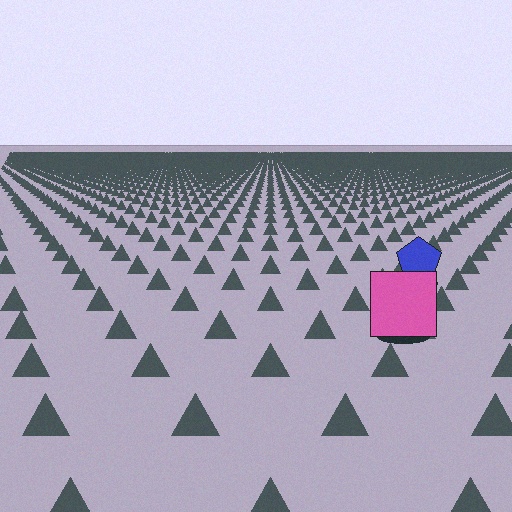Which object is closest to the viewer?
The pink square is closest. The texture marks near it are larger and more spread out.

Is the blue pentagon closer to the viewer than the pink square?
No. The pink square is closer — you can tell from the texture gradient: the ground texture is coarser near it.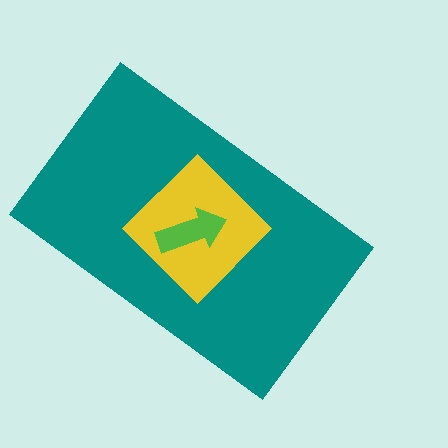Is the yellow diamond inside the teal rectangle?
Yes.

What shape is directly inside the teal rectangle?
The yellow diamond.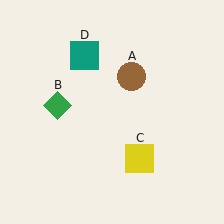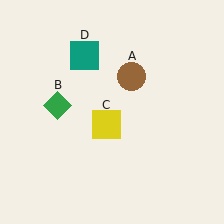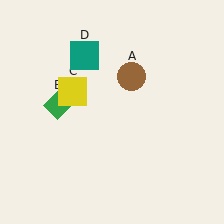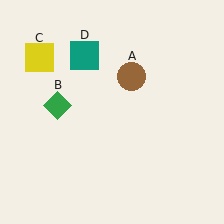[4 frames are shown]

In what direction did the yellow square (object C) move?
The yellow square (object C) moved up and to the left.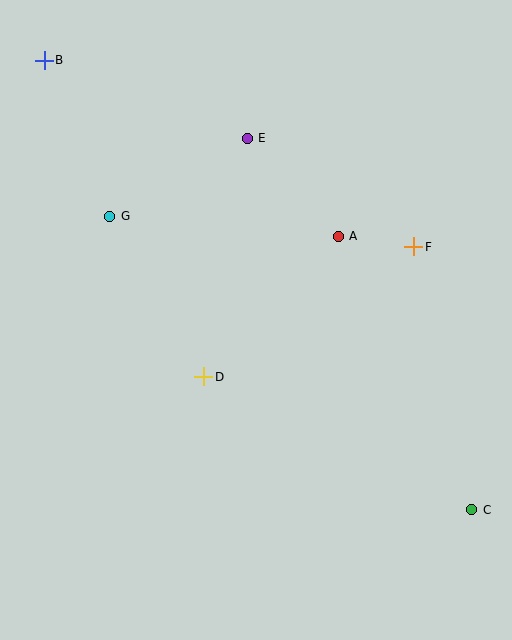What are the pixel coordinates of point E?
Point E is at (247, 138).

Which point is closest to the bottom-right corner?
Point C is closest to the bottom-right corner.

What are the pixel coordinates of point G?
Point G is at (110, 216).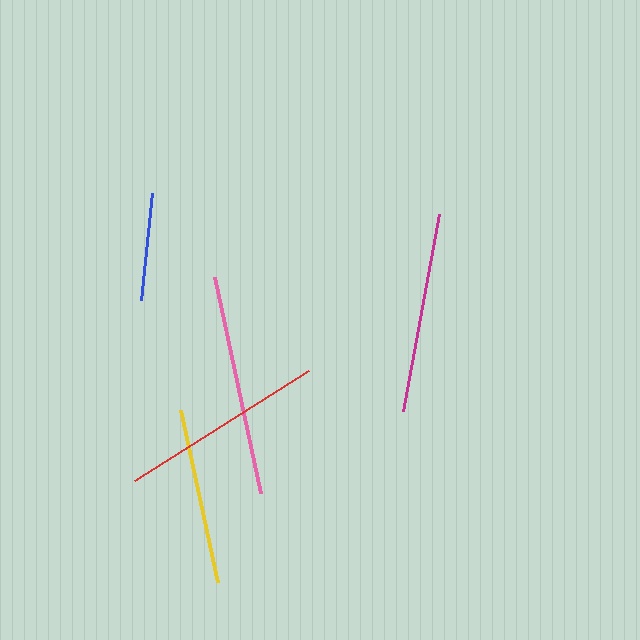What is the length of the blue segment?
The blue segment is approximately 108 pixels long.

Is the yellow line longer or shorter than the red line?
The red line is longer than the yellow line.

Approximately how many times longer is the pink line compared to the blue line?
The pink line is approximately 2.0 times the length of the blue line.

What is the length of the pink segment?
The pink segment is approximately 220 pixels long.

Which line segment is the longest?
The pink line is the longest at approximately 220 pixels.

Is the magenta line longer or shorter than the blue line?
The magenta line is longer than the blue line.